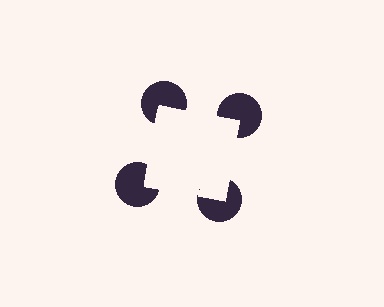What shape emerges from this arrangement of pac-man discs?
An illusory square — its edges are inferred from the aligned wedge cuts in the pac-man discs, not physically drawn.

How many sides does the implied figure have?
4 sides.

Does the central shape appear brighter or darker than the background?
It typically appears slightly brighter than the background, even though no actual brightness change is drawn.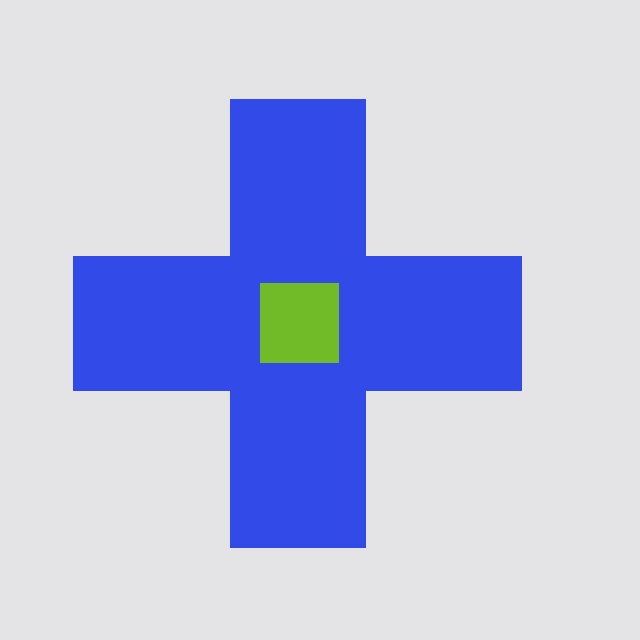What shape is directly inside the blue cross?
The lime square.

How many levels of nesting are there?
2.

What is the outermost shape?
The blue cross.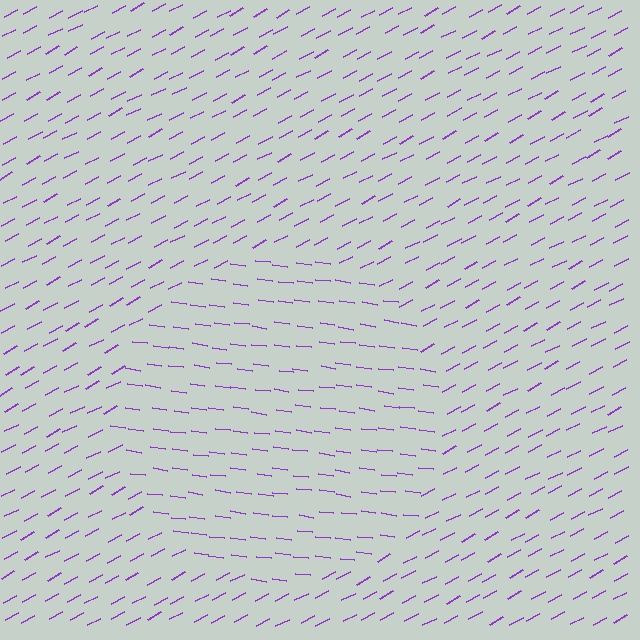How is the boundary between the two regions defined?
The boundary is defined purely by a change in line orientation (approximately 35 degrees difference). All lines are the same color and thickness.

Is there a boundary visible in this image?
Yes, there is a texture boundary formed by a change in line orientation.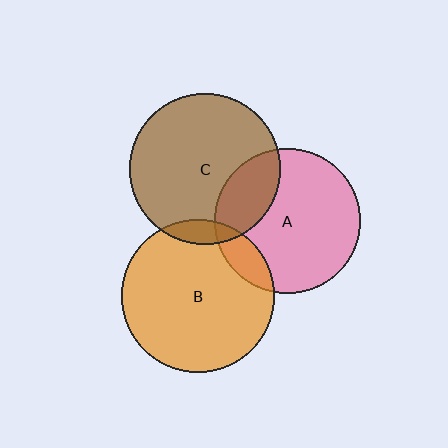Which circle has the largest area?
Circle B (orange).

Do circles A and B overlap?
Yes.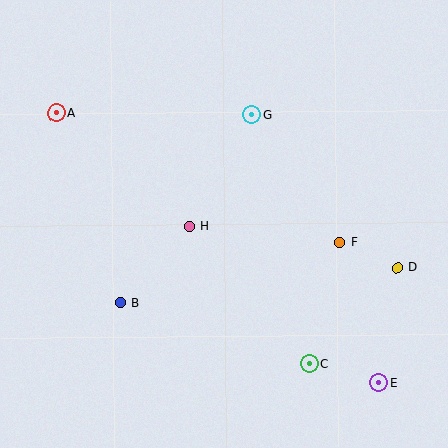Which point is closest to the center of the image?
Point H at (189, 227) is closest to the center.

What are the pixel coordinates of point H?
Point H is at (189, 227).